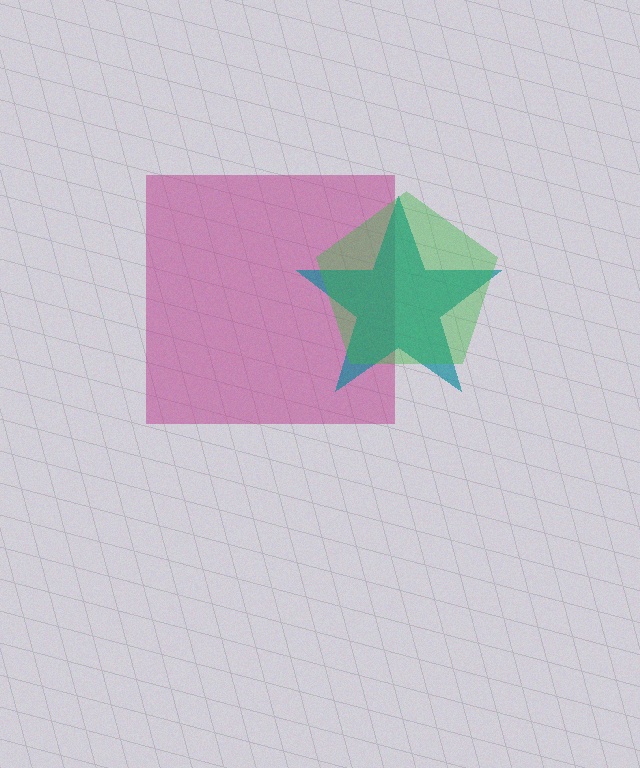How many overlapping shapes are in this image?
There are 3 overlapping shapes in the image.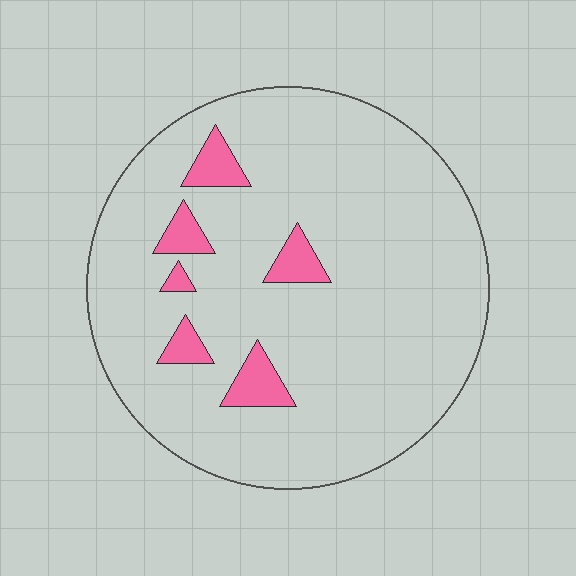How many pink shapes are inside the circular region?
6.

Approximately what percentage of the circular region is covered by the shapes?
Approximately 10%.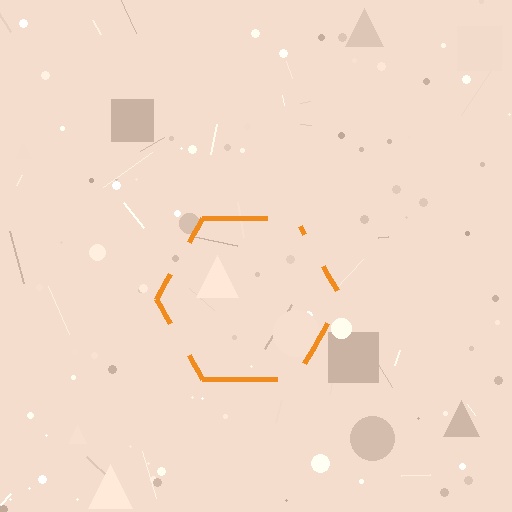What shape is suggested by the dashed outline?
The dashed outline suggests a hexagon.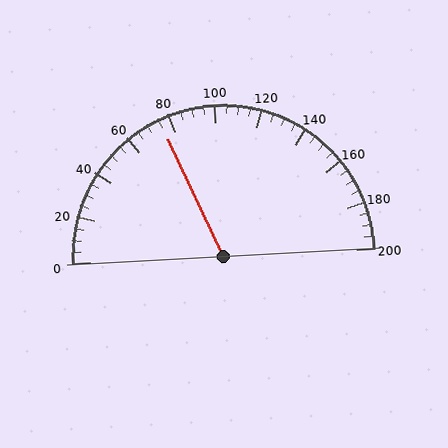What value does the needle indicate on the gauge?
The needle indicates approximately 75.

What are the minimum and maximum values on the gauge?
The gauge ranges from 0 to 200.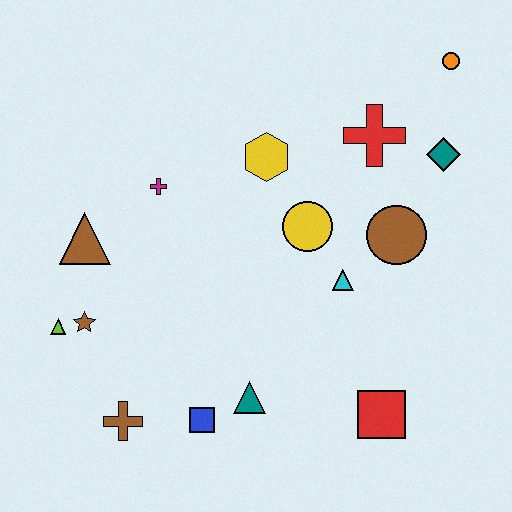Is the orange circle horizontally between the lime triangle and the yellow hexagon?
No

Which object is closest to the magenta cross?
The brown triangle is closest to the magenta cross.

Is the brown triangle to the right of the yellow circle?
No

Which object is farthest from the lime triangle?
The orange circle is farthest from the lime triangle.